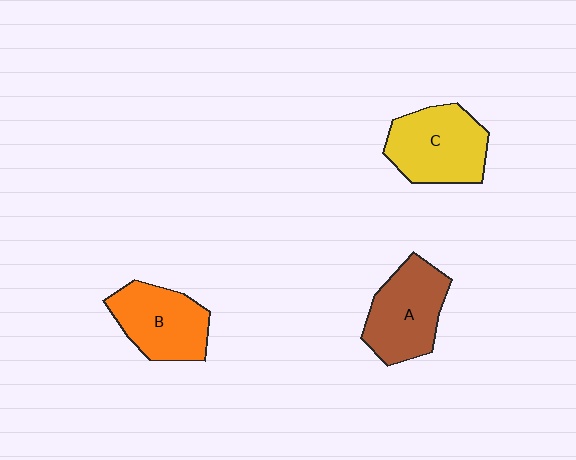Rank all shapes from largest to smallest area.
From largest to smallest: C (yellow), A (brown), B (orange).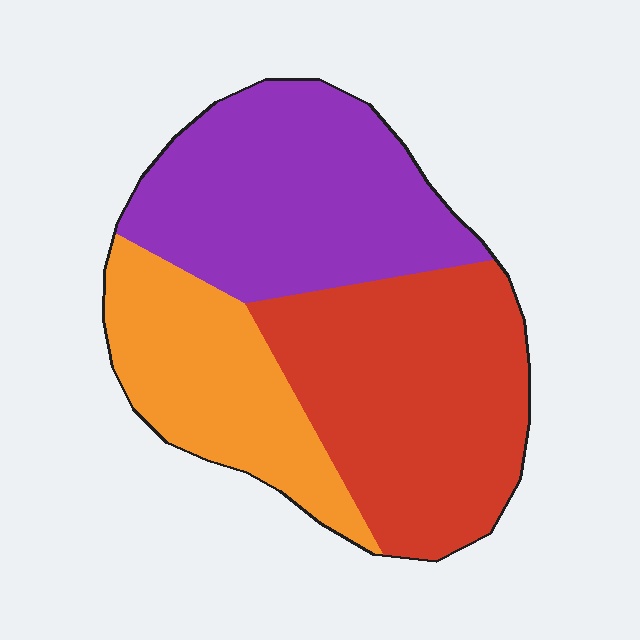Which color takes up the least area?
Orange, at roughly 25%.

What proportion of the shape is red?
Red takes up between a quarter and a half of the shape.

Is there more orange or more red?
Red.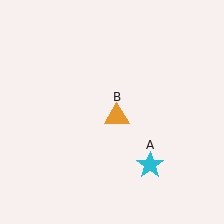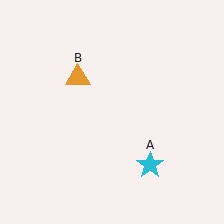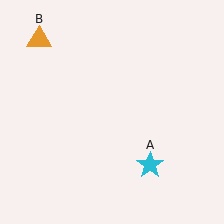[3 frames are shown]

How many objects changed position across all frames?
1 object changed position: orange triangle (object B).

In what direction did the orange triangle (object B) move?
The orange triangle (object B) moved up and to the left.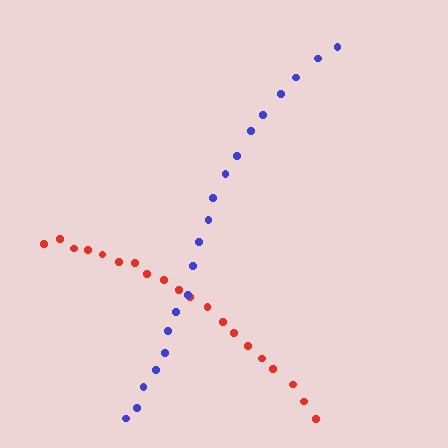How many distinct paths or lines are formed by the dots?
There are 2 distinct paths.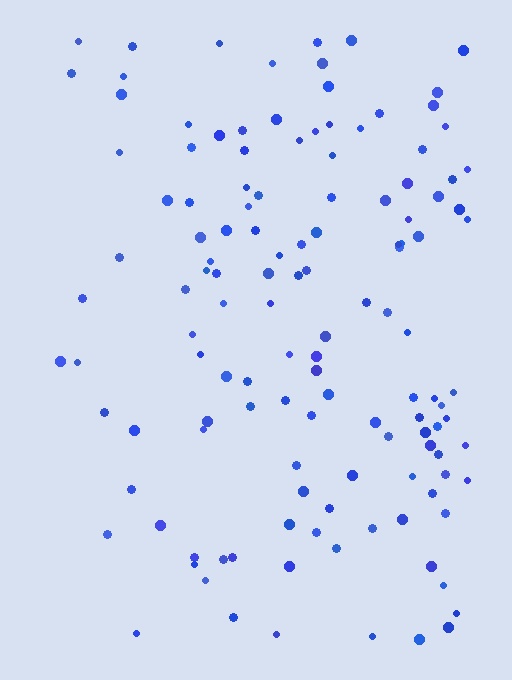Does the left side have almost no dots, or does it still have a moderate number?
Still a moderate number, just noticeably fewer than the right.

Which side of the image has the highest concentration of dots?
The right.